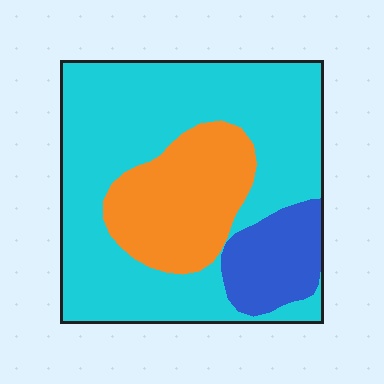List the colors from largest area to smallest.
From largest to smallest: cyan, orange, blue.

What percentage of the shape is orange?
Orange covers 23% of the shape.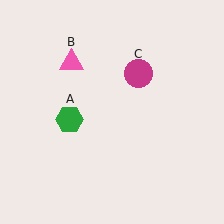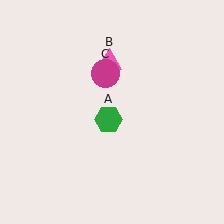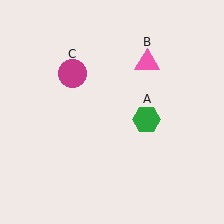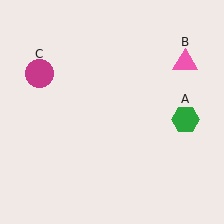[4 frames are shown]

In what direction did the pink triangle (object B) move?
The pink triangle (object B) moved right.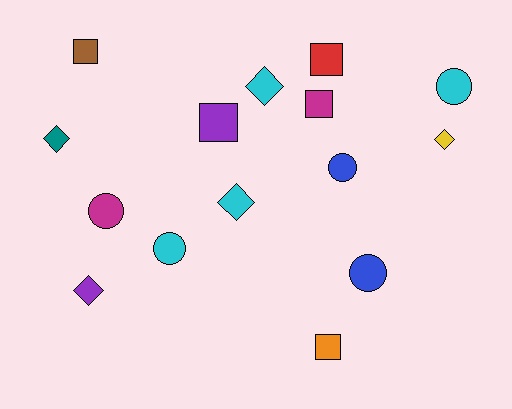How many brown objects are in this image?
There is 1 brown object.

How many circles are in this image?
There are 5 circles.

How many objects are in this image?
There are 15 objects.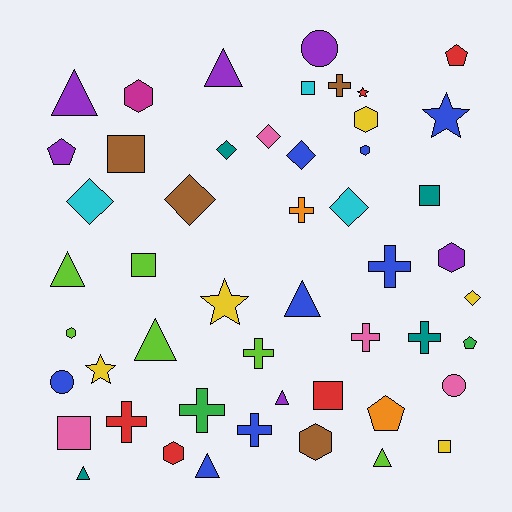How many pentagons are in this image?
There are 4 pentagons.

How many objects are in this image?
There are 50 objects.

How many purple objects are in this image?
There are 6 purple objects.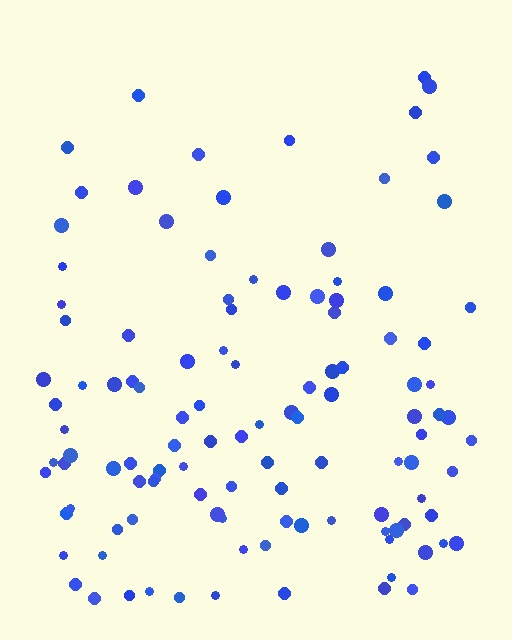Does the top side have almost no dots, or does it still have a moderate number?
Still a moderate number, just noticeably fewer than the bottom.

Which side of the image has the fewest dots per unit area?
The top.